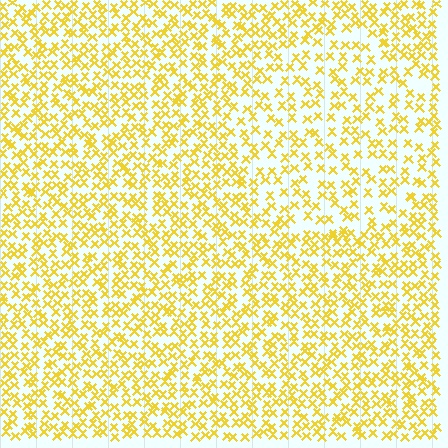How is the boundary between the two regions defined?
The boundary is defined by a change in element density (approximately 1.6x ratio). All elements are the same color, size, and shape.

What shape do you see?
I see a circle.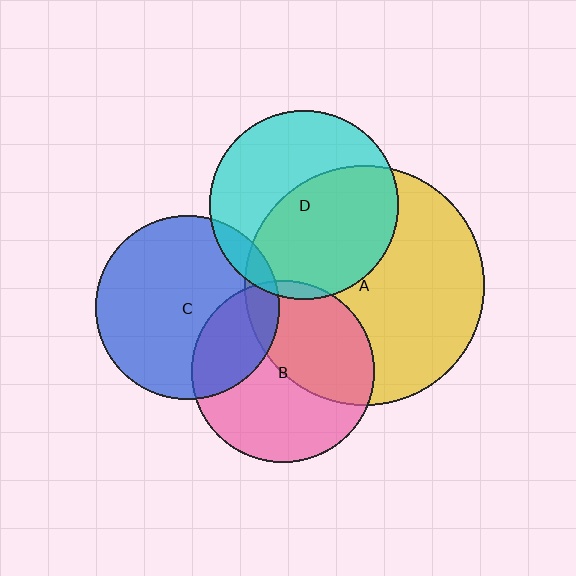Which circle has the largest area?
Circle A (yellow).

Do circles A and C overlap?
Yes.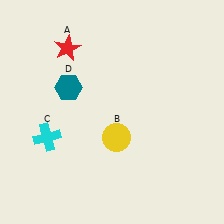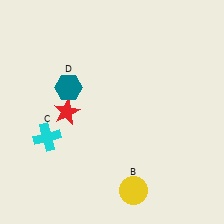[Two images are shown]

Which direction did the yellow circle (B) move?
The yellow circle (B) moved down.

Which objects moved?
The objects that moved are: the red star (A), the yellow circle (B).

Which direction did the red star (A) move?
The red star (A) moved down.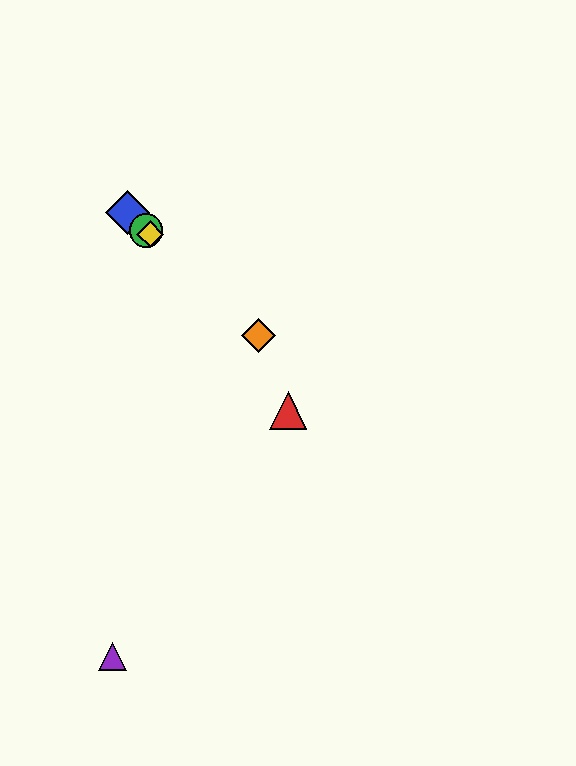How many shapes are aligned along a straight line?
4 shapes (the blue diamond, the green circle, the yellow diamond, the orange diamond) are aligned along a straight line.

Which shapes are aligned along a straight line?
The blue diamond, the green circle, the yellow diamond, the orange diamond are aligned along a straight line.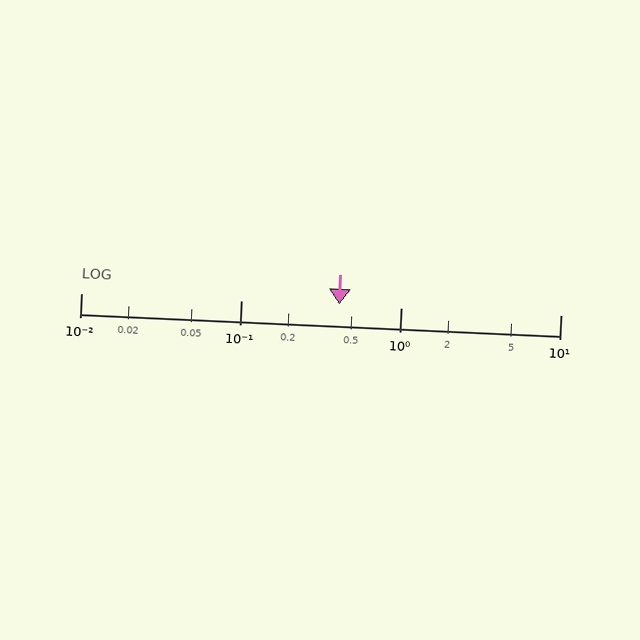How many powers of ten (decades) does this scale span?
The scale spans 3 decades, from 0.01 to 10.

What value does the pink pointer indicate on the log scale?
The pointer indicates approximately 0.41.